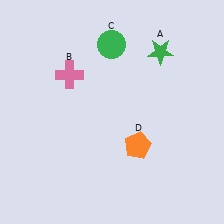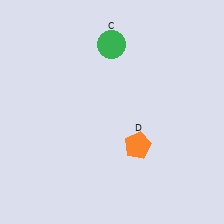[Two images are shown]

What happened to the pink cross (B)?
The pink cross (B) was removed in Image 2. It was in the top-left area of Image 1.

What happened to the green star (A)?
The green star (A) was removed in Image 2. It was in the top-right area of Image 1.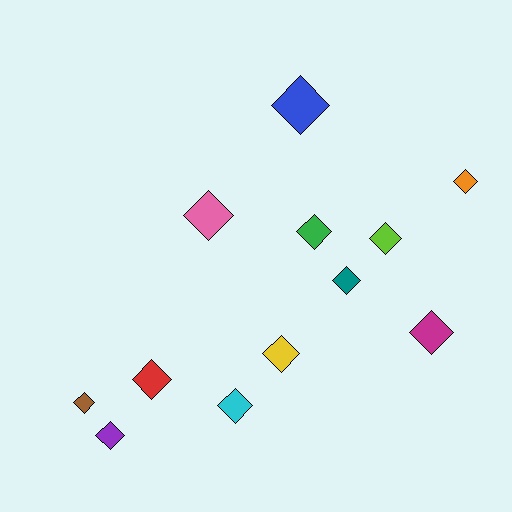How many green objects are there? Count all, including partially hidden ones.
There is 1 green object.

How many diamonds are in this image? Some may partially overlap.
There are 12 diamonds.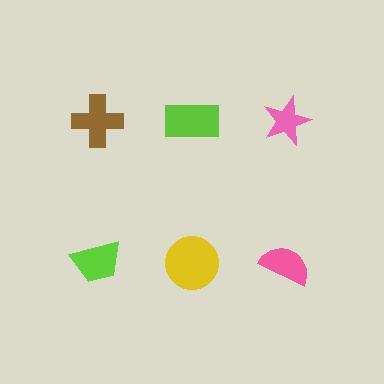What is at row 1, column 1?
A brown cross.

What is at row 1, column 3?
A pink star.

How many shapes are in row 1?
3 shapes.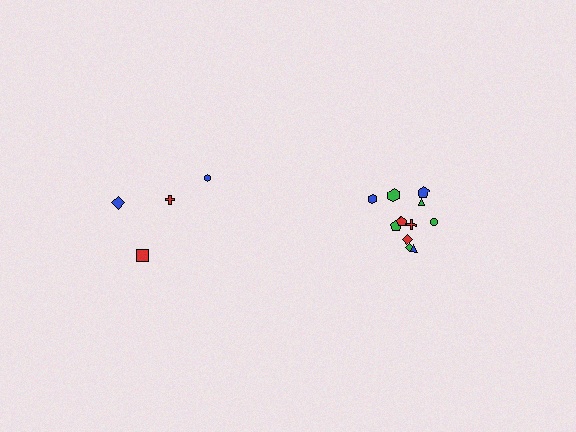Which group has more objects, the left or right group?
The right group.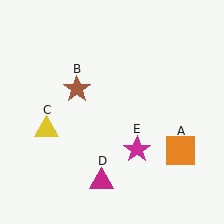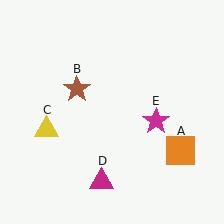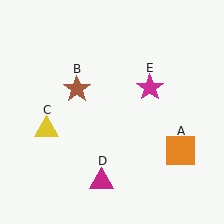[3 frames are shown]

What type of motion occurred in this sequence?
The magenta star (object E) rotated counterclockwise around the center of the scene.